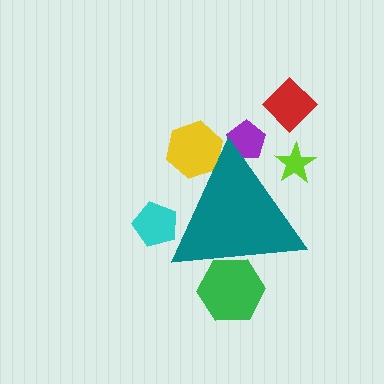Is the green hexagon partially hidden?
Yes, the green hexagon is partially hidden behind the teal triangle.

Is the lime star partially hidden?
Yes, the lime star is partially hidden behind the teal triangle.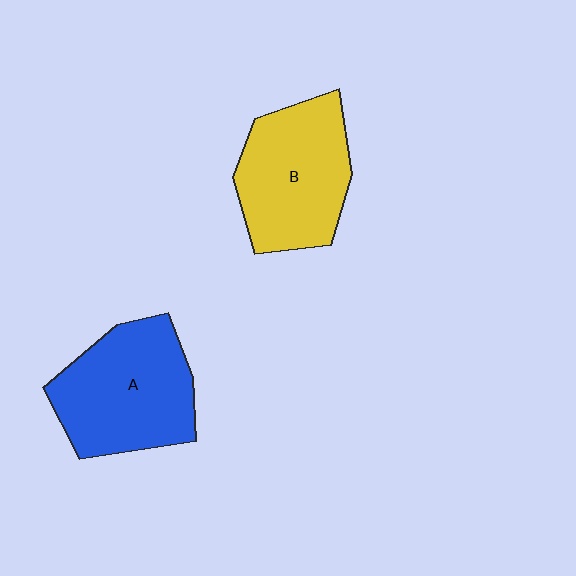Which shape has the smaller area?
Shape B (yellow).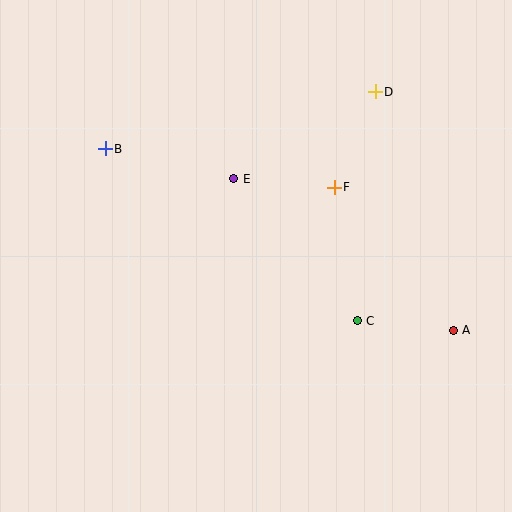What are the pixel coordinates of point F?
Point F is at (334, 187).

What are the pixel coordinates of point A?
Point A is at (453, 330).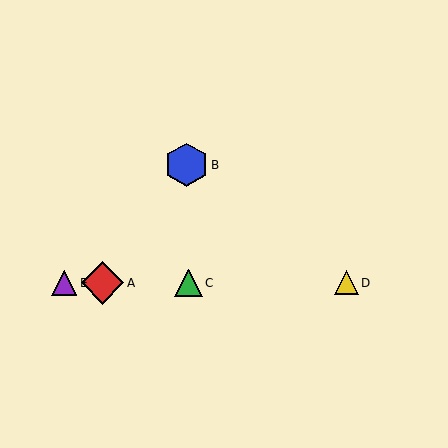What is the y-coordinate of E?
Object E is at y≈283.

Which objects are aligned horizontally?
Objects A, C, D, E are aligned horizontally.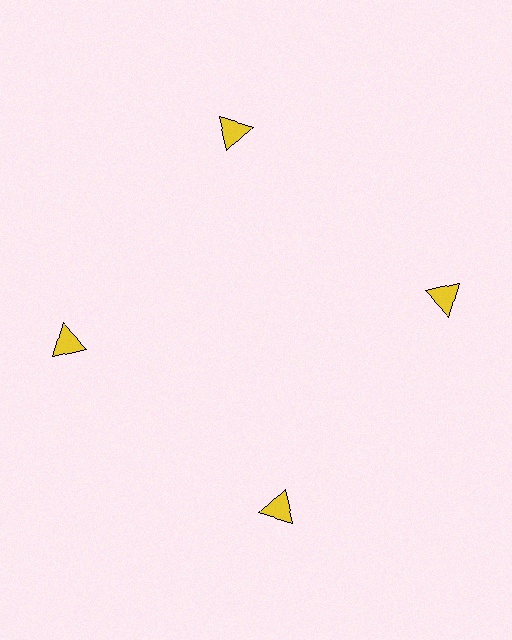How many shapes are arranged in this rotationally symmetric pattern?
There are 4 shapes, arranged in 4 groups of 1.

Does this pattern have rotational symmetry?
Yes, this pattern has 4-fold rotational symmetry. It looks the same after rotating 90 degrees around the center.